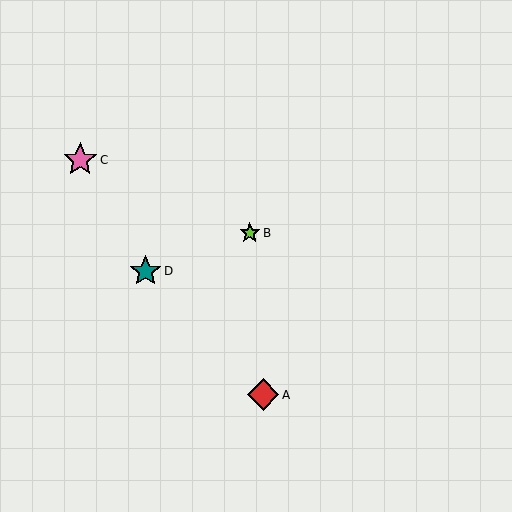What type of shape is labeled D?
Shape D is a teal star.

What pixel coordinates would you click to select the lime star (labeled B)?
Click at (250, 233) to select the lime star B.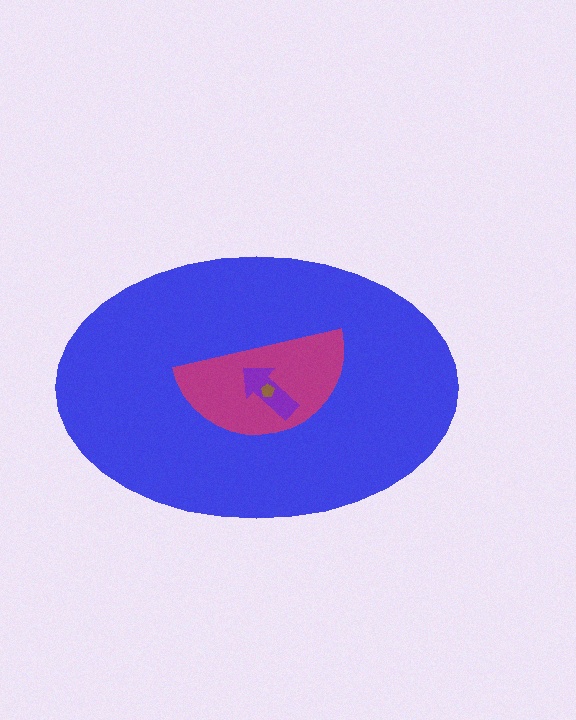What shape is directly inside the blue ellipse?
The magenta semicircle.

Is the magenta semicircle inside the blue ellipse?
Yes.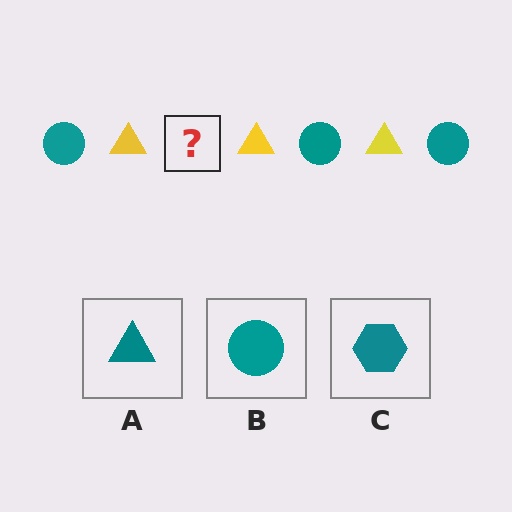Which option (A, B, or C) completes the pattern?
B.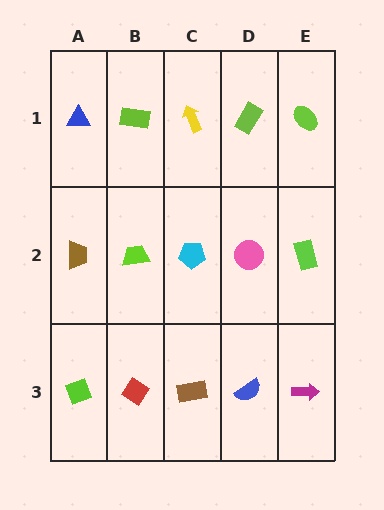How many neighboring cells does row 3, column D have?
3.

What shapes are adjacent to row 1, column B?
A lime trapezoid (row 2, column B), a blue triangle (row 1, column A), a yellow arrow (row 1, column C).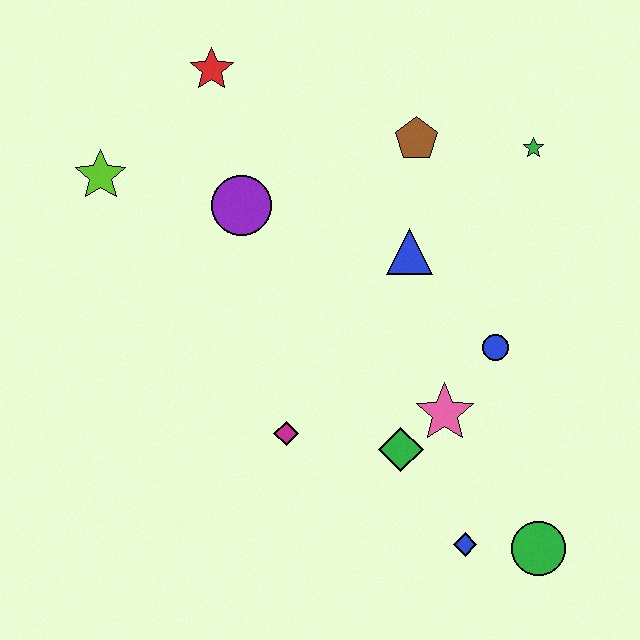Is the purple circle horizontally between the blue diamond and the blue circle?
No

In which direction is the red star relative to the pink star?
The red star is above the pink star.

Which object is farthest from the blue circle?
The lime star is farthest from the blue circle.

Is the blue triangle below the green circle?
No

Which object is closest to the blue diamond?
The green circle is closest to the blue diamond.